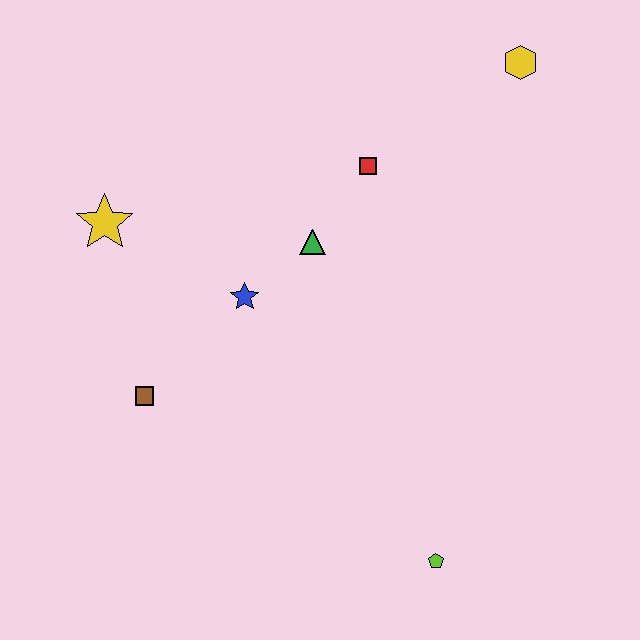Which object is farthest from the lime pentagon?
The yellow hexagon is farthest from the lime pentagon.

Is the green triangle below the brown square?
No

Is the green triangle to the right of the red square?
No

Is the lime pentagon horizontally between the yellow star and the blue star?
No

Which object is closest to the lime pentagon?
The blue star is closest to the lime pentagon.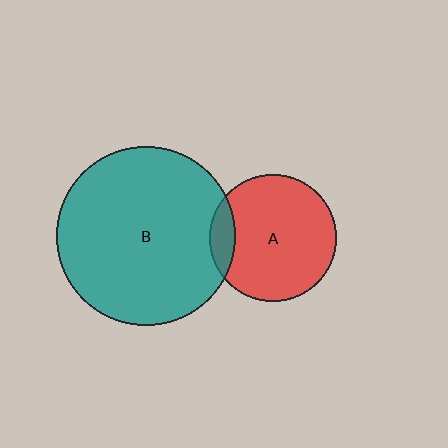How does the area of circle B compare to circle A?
Approximately 2.0 times.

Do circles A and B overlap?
Yes.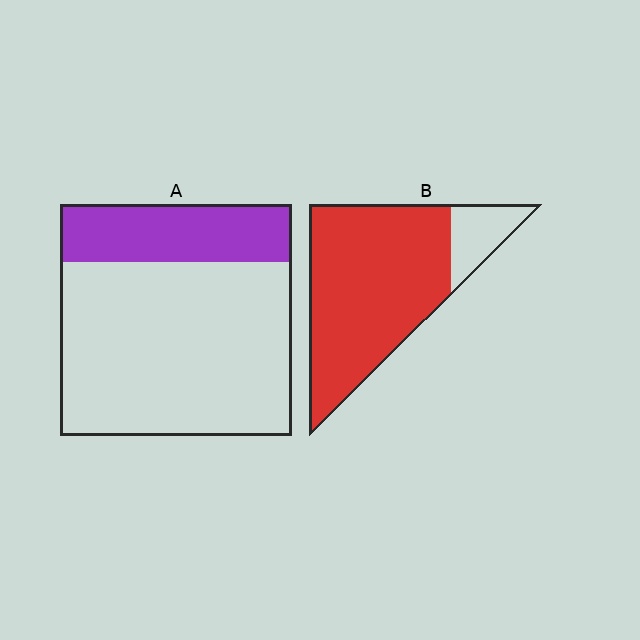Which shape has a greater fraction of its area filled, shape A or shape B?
Shape B.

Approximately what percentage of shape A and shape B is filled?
A is approximately 25% and B is approximately 85%.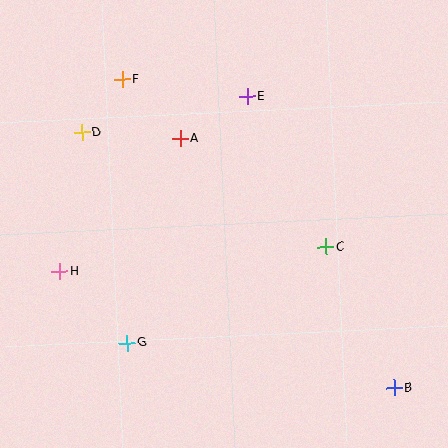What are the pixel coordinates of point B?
Point B is at (394, 388).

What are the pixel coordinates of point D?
Point D is at (82, 132).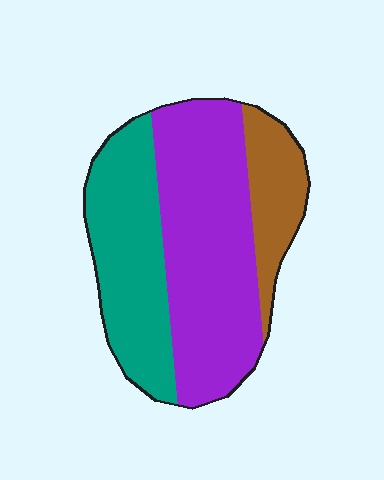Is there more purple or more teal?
Purple.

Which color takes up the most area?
Purple, at roughly 50%.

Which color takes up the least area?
Brown, at roughly 15%.